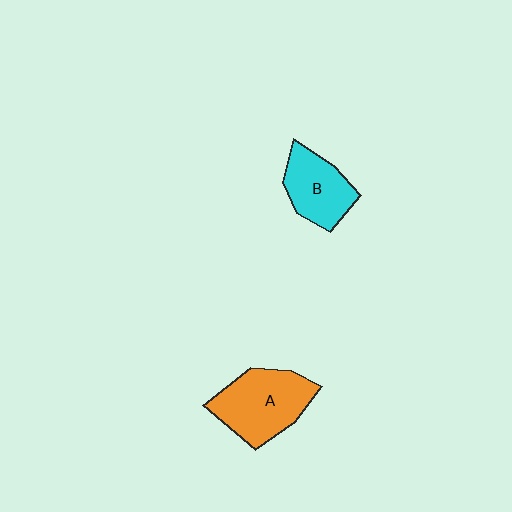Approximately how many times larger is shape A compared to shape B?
Approximately 1.4 times.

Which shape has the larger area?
Shape A (orange).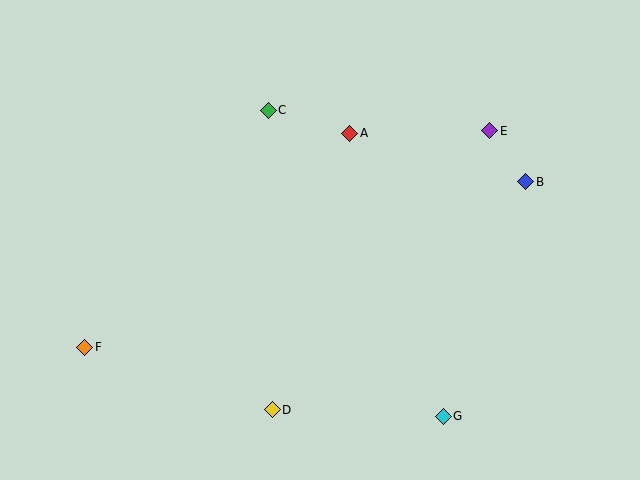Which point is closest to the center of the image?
Point A at (350, 133) is closest to the center.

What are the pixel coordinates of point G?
Point G is at (443, 416).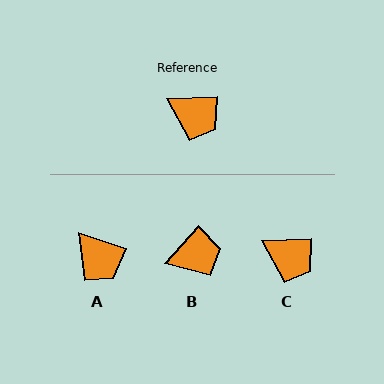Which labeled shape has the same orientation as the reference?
C.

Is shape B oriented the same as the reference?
No, it is off by about 46 degrees.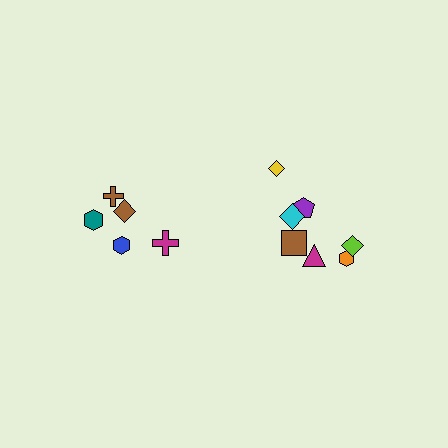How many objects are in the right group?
There are 7 objects.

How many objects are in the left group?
There are 5 objects.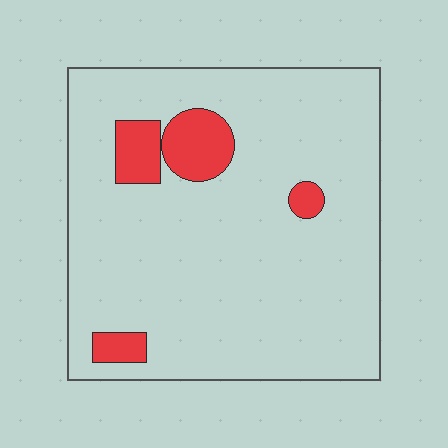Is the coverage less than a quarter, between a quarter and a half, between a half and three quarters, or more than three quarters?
Less than a quarter.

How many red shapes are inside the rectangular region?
4.